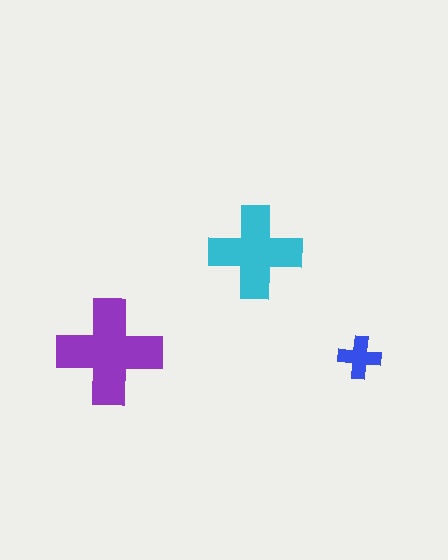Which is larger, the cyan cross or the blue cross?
The cyan one.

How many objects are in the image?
There are 3 objects in the image.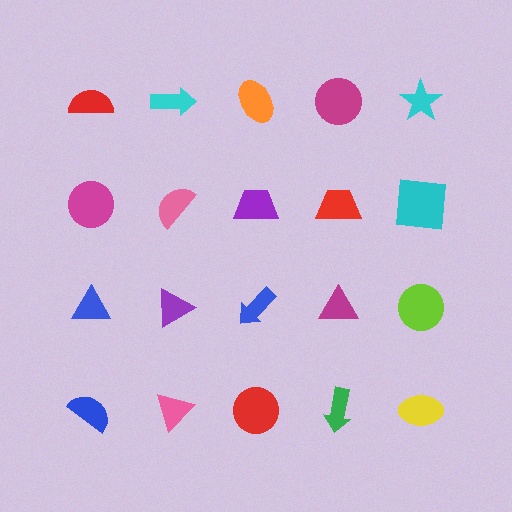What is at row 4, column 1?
A blue semicircle.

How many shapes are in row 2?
5 shapes.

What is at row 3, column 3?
A blue arrow.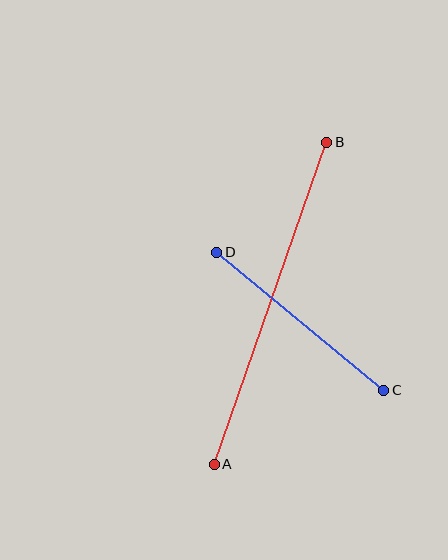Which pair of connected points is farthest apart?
Points A and B are farthest apart.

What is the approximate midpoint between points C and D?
The midpoint is at approximately (300, 321) pixels.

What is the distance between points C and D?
The distance is approximately 217 pixels.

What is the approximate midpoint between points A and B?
The midpoint is at approximately (270, 303) pixels.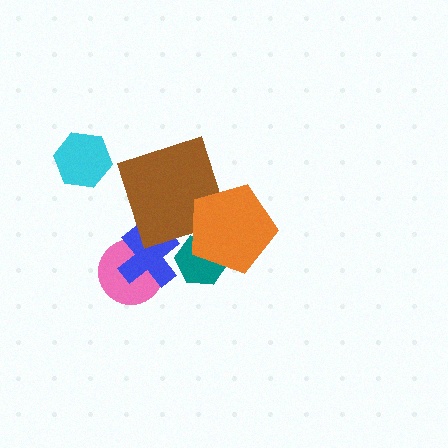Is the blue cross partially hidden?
Yes, it is partially covered by another shape.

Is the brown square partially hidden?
Yes, it is partially covered by another shape.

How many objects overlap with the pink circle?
1 object overlaps with the pink circle.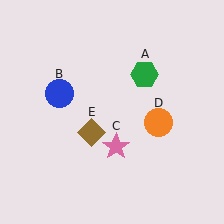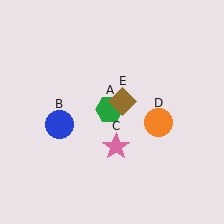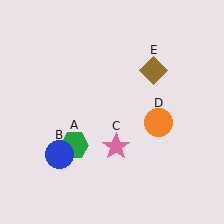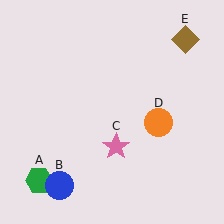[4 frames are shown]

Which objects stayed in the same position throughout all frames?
Pink star (object C) and orange circle (object D) remained stationary.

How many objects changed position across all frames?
3 objects changed position: green hexagon (object A), blue circle (object B), brown diamond (object E).